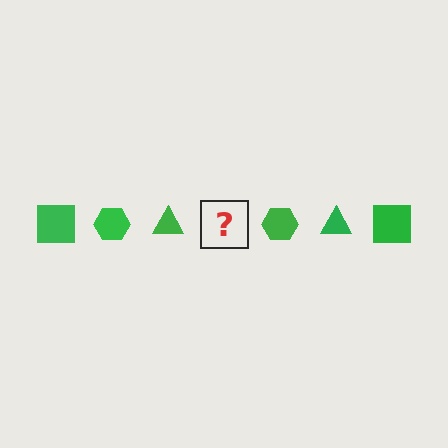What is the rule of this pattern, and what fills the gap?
The rule is that the pattern cycles through square, hexagon, triangle shapes in green. The gap should be filled with a green square.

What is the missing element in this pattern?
The missing element is a green square.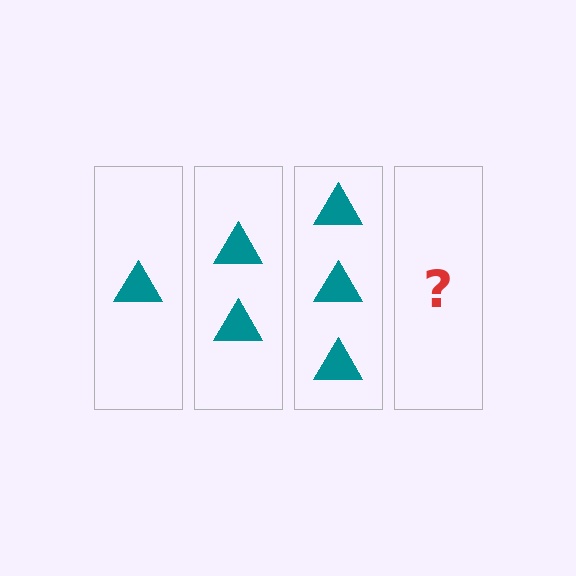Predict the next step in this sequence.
The next step is 4 triangles.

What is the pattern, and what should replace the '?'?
The pattern is that each step adds one more triangle. The '?' should be 4 triangles.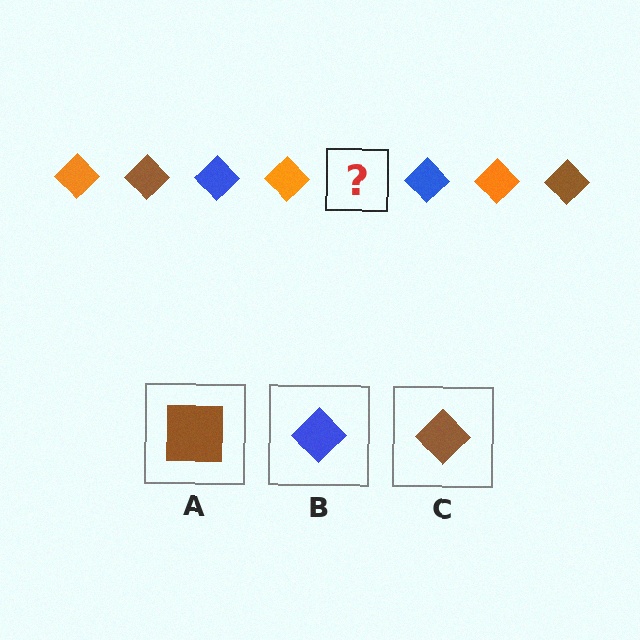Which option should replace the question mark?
Option C.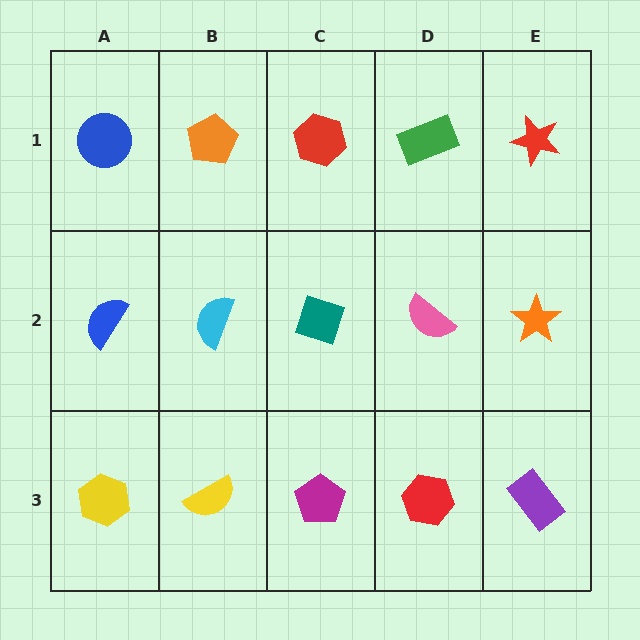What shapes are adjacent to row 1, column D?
A pink semicircle (row 2, column D), a red hexagon (row 1, column C), a red star (row 1, column E).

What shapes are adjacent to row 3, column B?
A cyan semicircle (row 2, column B), a yellow hexagon (row 3, column A), a magenta pentagon (row 3, column C).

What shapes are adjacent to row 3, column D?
A pink semicircle (row 2, column D), a magenta pentagon (row 3, column C), a purple rectangle (row 3, column E).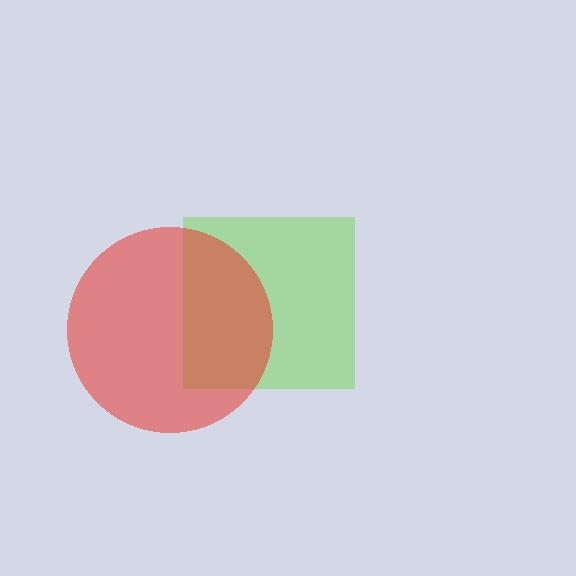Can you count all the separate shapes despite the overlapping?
Yes, there are 2 separate shapes.